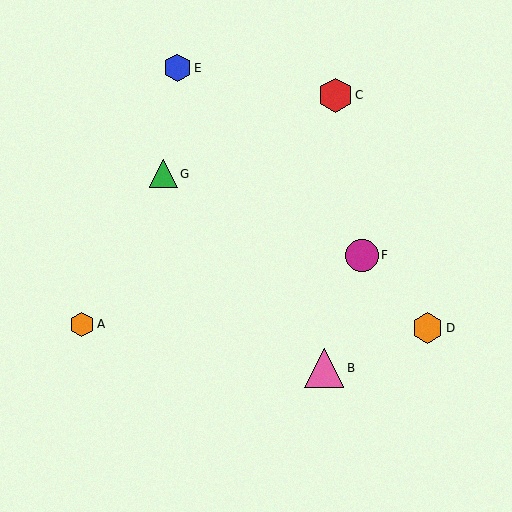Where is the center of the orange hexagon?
The center of the orange hexagon is at (428, 328).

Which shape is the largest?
The pink triangle (labeled B) is the largest.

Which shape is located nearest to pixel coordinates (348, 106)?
The red hexagon (labeled C) at (335, 95) is nearest to that location.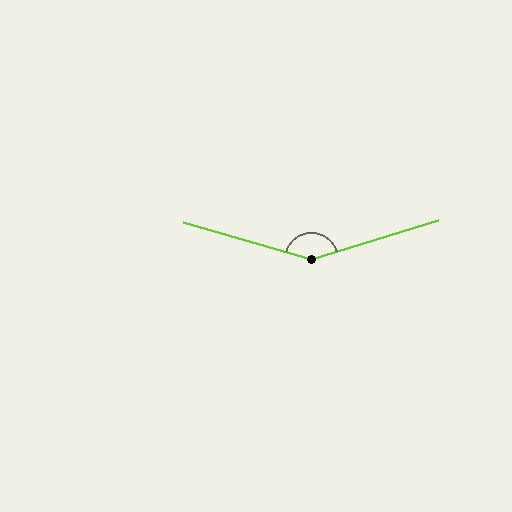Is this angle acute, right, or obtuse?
It is obtuse.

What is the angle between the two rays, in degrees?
Approximately 147 degrees.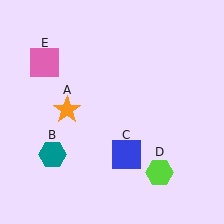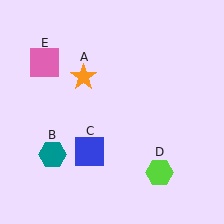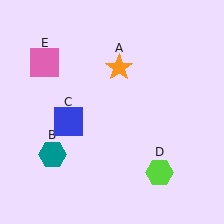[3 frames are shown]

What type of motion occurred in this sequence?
The orange star (object A), blue square (object C) rotated clockwise around the center of the scene.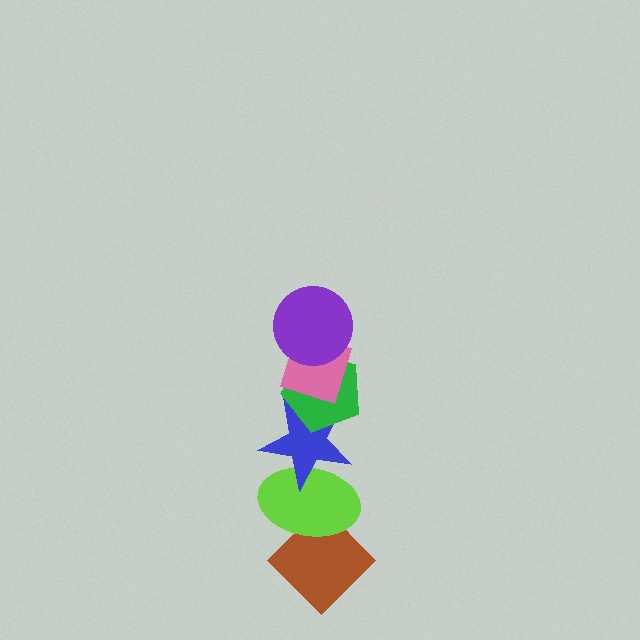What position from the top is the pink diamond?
The pink diamond is 2nd from the top.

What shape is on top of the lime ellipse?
The blue star is on top of the lime ellipse.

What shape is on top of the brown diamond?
The lime ellipse is on top of the brown diamond.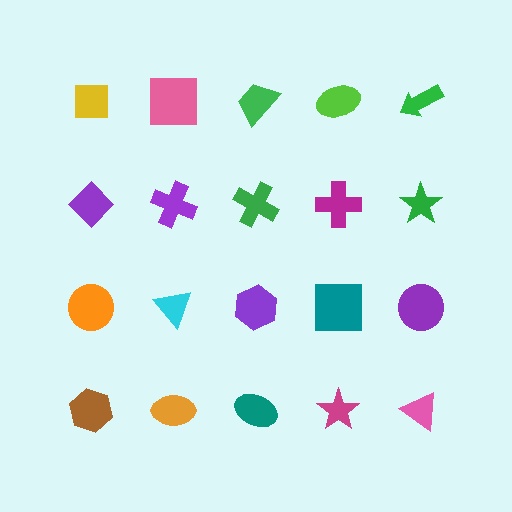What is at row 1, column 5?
A green arrow.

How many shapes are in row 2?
5 shapes.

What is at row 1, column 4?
A lime ellipse.